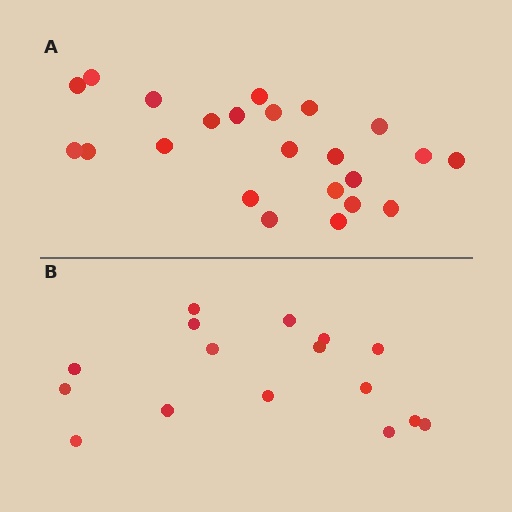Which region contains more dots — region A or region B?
Region A (the top region) has more dots.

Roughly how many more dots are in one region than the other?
Region A has roughly 8 or so more dots than region B.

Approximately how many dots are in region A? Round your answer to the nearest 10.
About 20 dots. (The exact count is 23, which rounds to 20.)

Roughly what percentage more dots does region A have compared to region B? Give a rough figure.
About 45% more.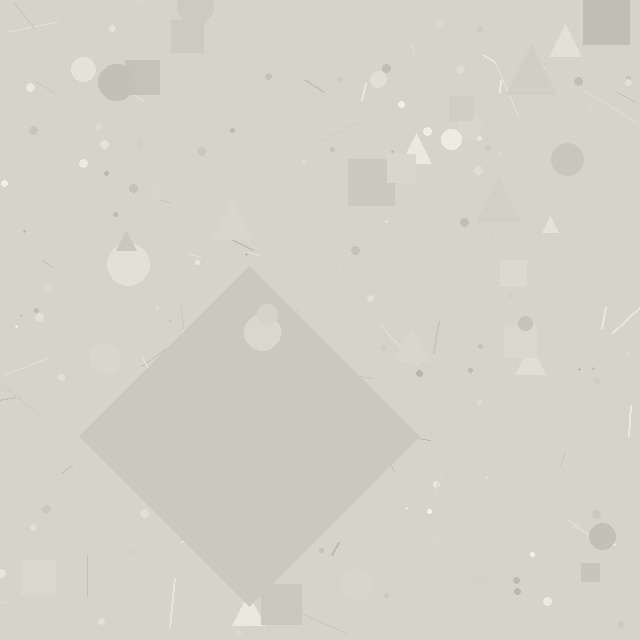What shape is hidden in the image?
A diamond is hidden in the image.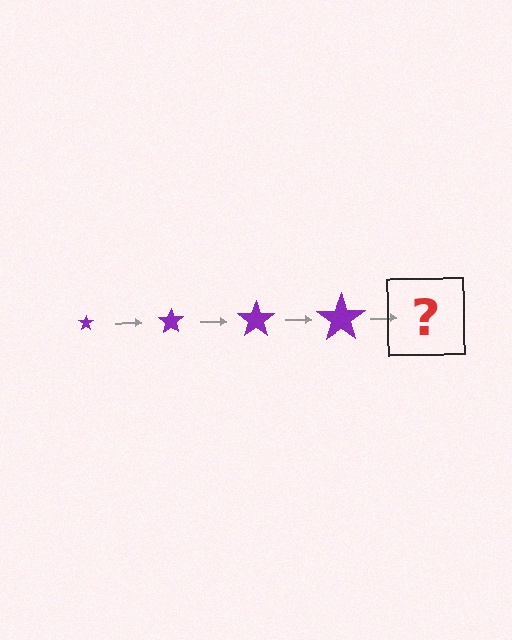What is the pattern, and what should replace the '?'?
The pattern is that the star gets progressively larger each step. The '?' should be a purple star, larger than the previous one.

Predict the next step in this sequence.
The next step is a purple star, larger than the previous one.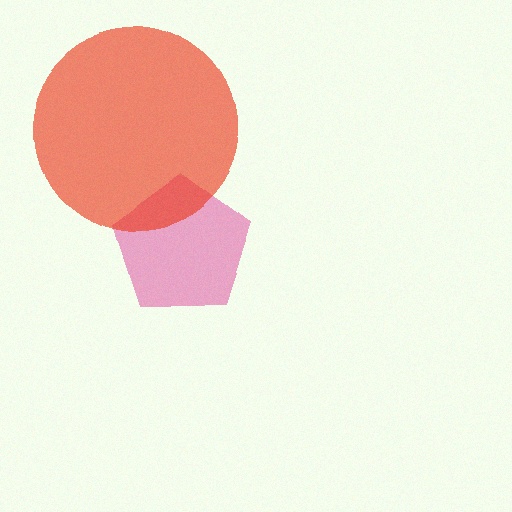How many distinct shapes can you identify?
There are 2 distinct shapes: a pink pentagon, a red circle.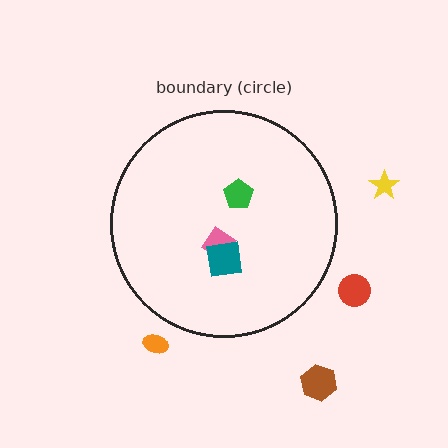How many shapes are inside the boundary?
3 inside, 4 outside.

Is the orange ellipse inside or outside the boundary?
Outside.